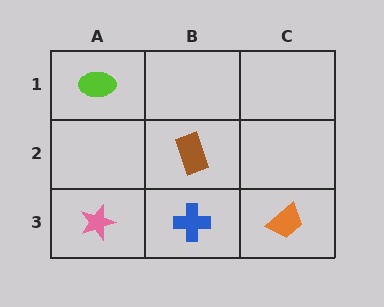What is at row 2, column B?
A brown rectangle.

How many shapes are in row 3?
3 shapes.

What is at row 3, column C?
An orange trapezoid.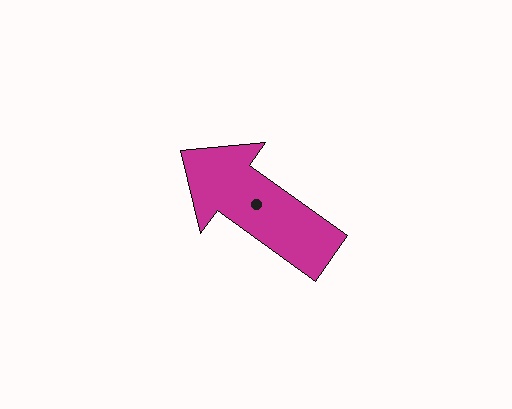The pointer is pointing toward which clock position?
Roughly 10 o'clock.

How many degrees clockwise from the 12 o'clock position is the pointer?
Approximately 306 degrees.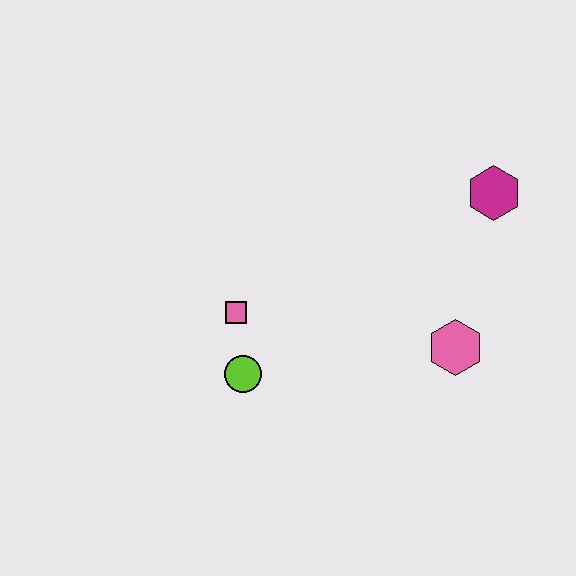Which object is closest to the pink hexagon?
The magenta hexagon is closest to the pink hexagon.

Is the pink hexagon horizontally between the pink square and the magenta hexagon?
Yes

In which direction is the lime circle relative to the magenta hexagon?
The lime circle is to the left of the magenta hexagon.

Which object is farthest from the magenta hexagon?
The lime circle is farthest from the magenta hexagon.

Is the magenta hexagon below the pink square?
No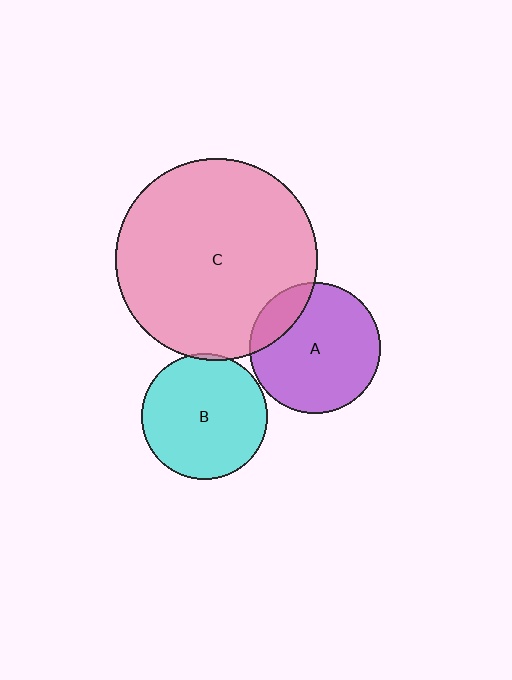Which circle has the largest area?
Circle C (pink).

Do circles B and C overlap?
Yes.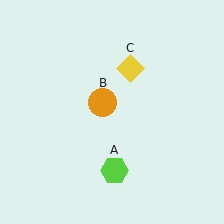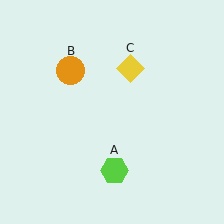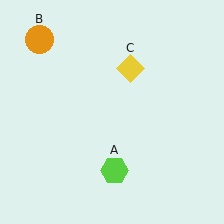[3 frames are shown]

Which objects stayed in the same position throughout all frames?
Lime hexagon (object A) and yellow diamond (object C) remained stationary.